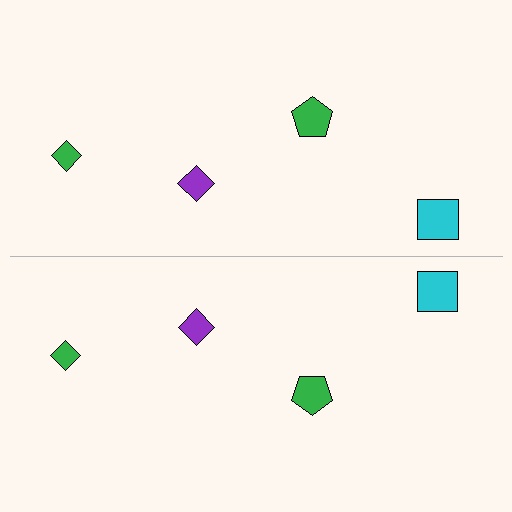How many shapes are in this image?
There are 8 shapes in this image.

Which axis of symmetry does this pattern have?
The pattern has a horizontal axis of symmetry running through the center of the image.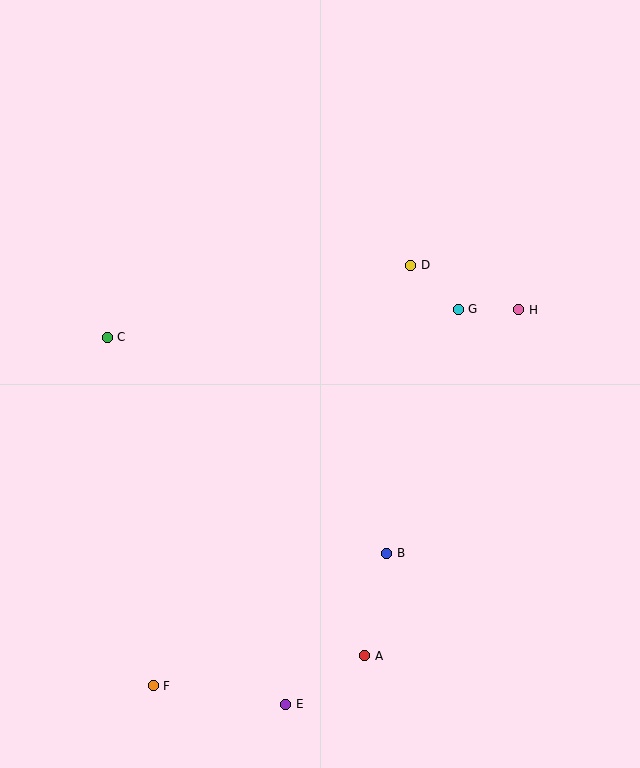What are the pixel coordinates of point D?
Point D is at (411, 265).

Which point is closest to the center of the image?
Point D at (411, 265) is closest to the center.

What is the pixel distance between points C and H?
The distance between C and H is 413 pixels.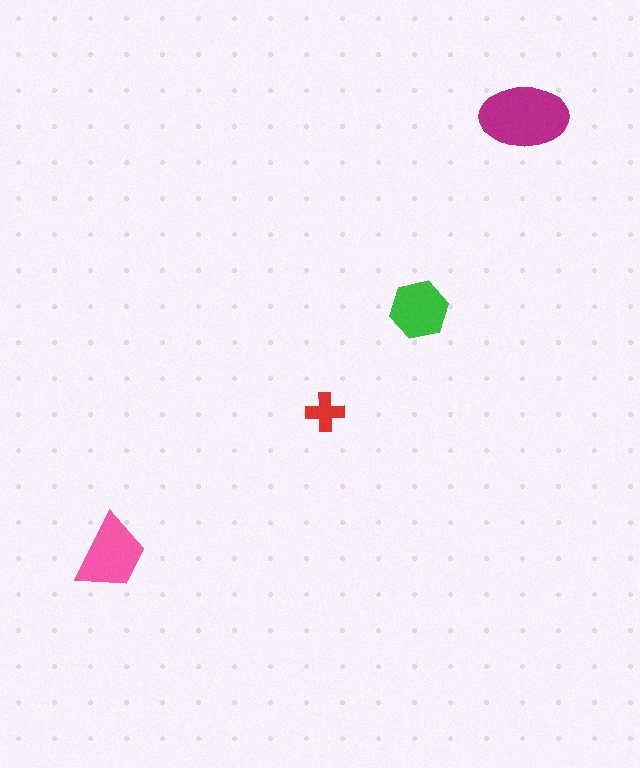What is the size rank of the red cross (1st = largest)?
4th.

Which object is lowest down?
The pink trapezoid is bottommost.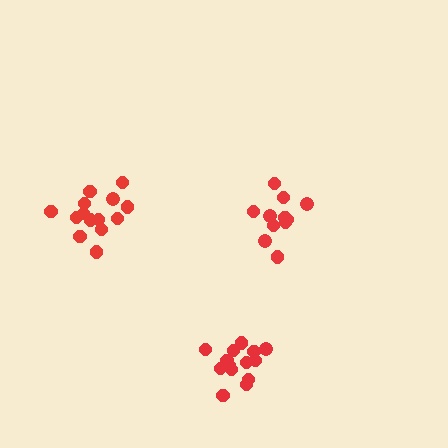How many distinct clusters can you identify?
There are 3 distinct clusters.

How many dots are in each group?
Group 1: 11 dots, Group 2: 14 dots, Group 3: 14 dots (39 total).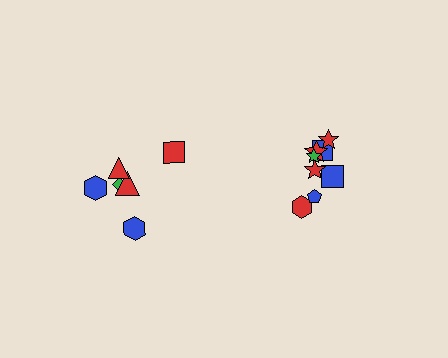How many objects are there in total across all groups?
There are 14 objects.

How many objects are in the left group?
There are 6 objects.